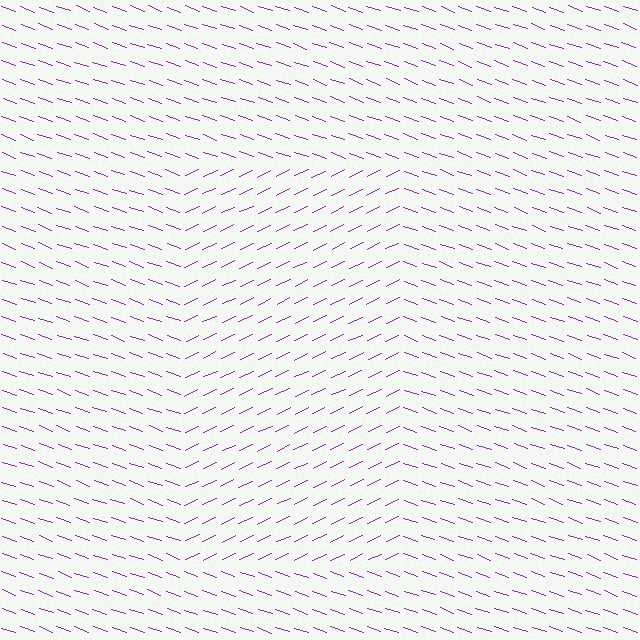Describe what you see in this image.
The image is filled with small purple line segments. A rectangle region in the image has lines oriented differently from the surrounding lines, creating a visible texture boundary.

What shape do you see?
I see a rectangle.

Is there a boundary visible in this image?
Yes, there is a texture boundary formed by a change in line orientation.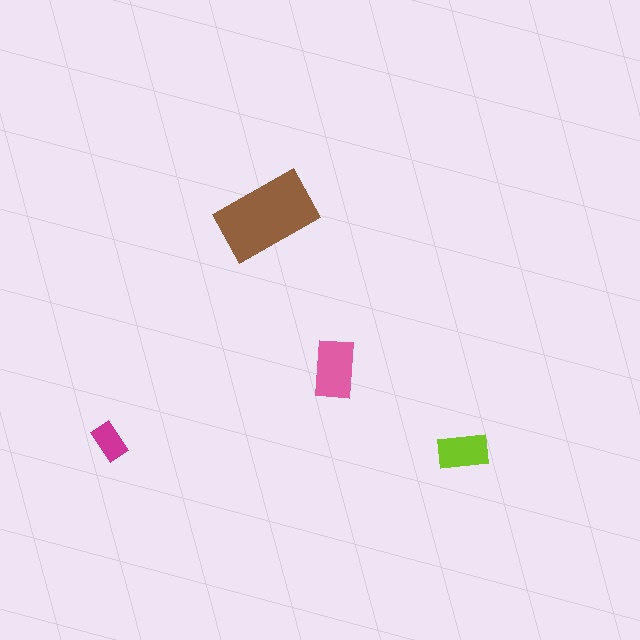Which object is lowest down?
The lime rectangle is bottommost.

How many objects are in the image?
There are 4 objects in the image.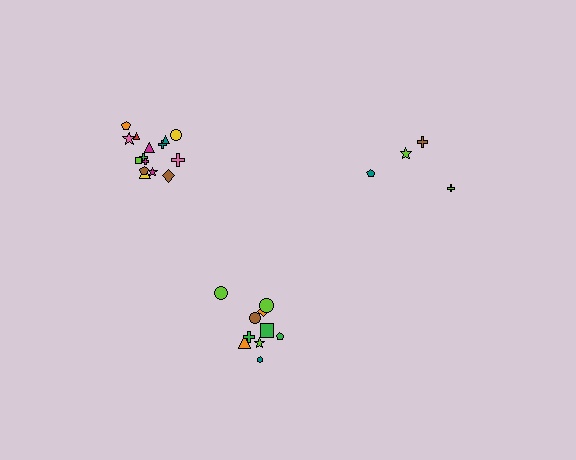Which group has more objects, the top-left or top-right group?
The top-left group.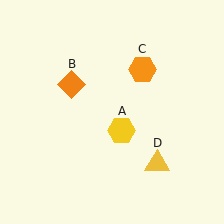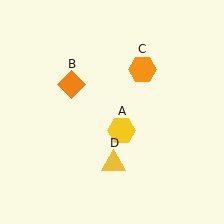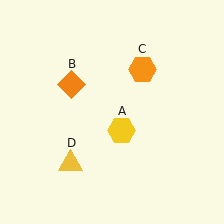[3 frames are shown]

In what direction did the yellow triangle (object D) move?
The yellow triangle (object D) moved left.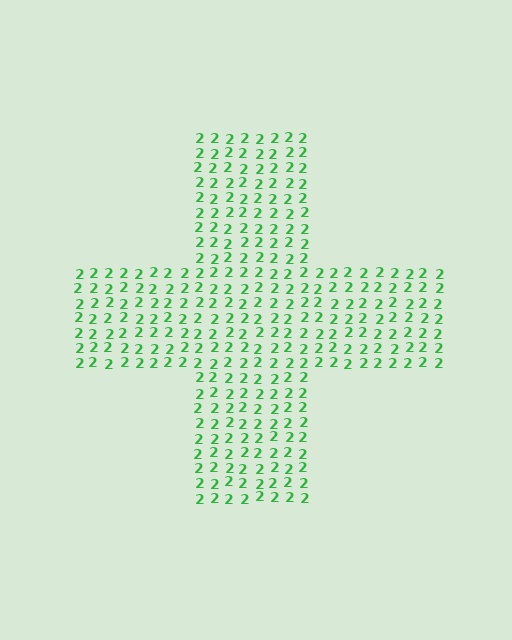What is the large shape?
The large shape is a cross.